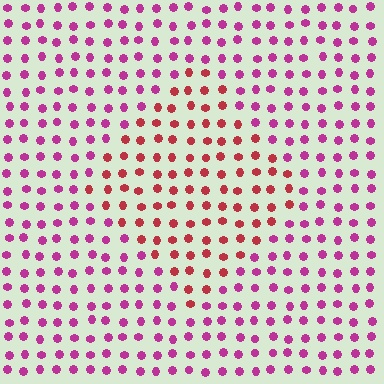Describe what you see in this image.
The image is filled with small magenta elements in a uniform arrangement. A diamond-shaped region is visible where the elements are tinted to a slightly different hue, forming a subtle color boundary.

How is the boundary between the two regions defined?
The boundary is defined purely by a slight shift in hue (about 38 degrees). Spacing, size, and orientation are identical on both sides.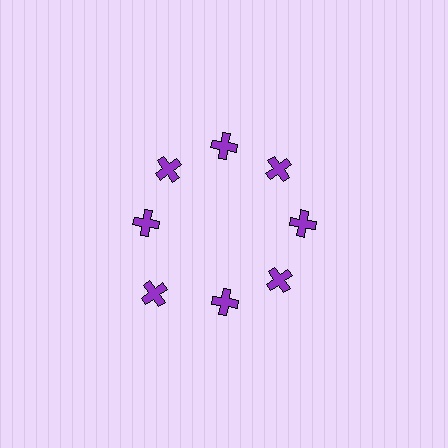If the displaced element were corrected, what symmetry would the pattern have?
It would have 8-fold rotational symmetry — the pattern would map onto itself every 45 degrees.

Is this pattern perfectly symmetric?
No. The 8 purple crosses are arranged in a ring, but one element near the 8 o'clock position is pushed outward from the center, breaking the 8-fold rotational symmetry.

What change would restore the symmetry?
The symmetry would be restored by moving it inward, back onto the ring so that all 8 crosses sit at equal angles and equal distance from the center.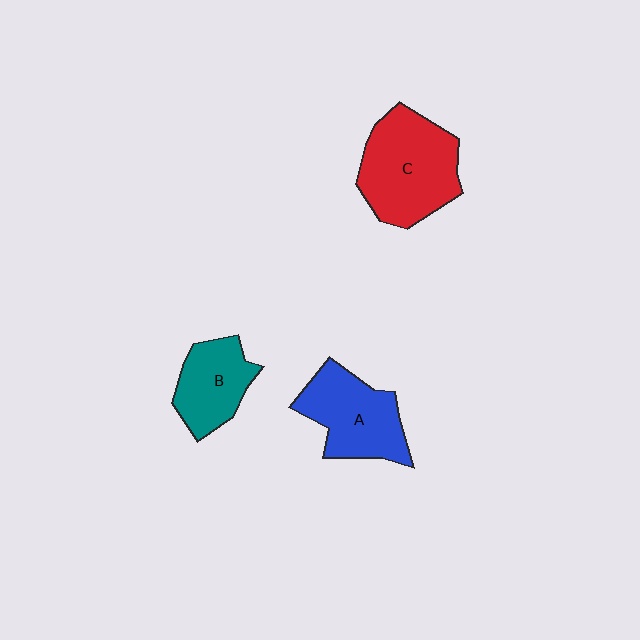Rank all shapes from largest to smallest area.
From largest to smallest: C (red), A (blue), B (teal).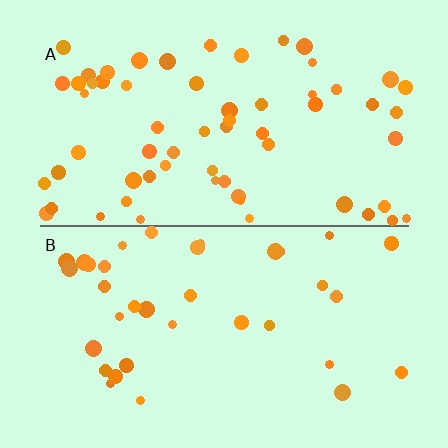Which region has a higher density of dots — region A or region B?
A (the top).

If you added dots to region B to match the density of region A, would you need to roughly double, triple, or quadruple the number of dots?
Approximately double.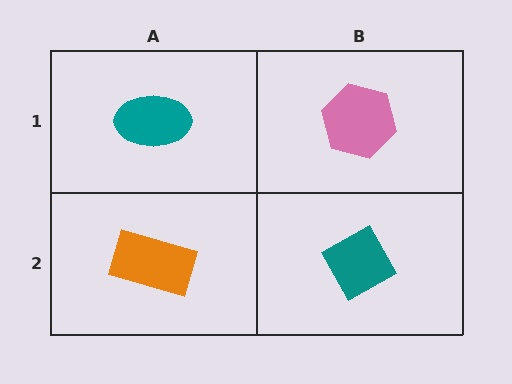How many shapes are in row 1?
2 shapes.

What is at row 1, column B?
A pink hexagon.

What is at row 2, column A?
An orange rectangle.